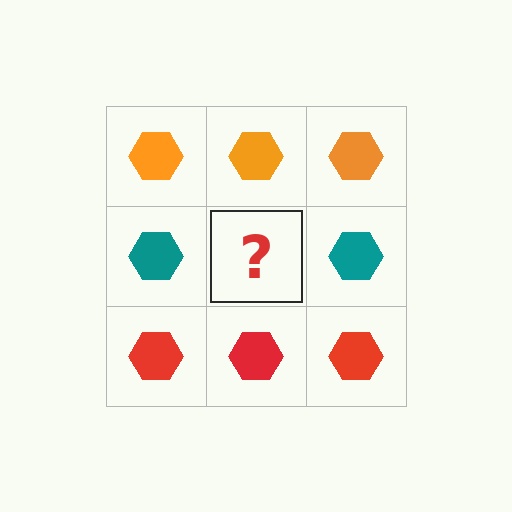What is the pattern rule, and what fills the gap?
The rule is that each row has a consistent color. The gap should be filled with a teal hexagon.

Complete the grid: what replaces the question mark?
The question mark should be replaced with a teal hexagon.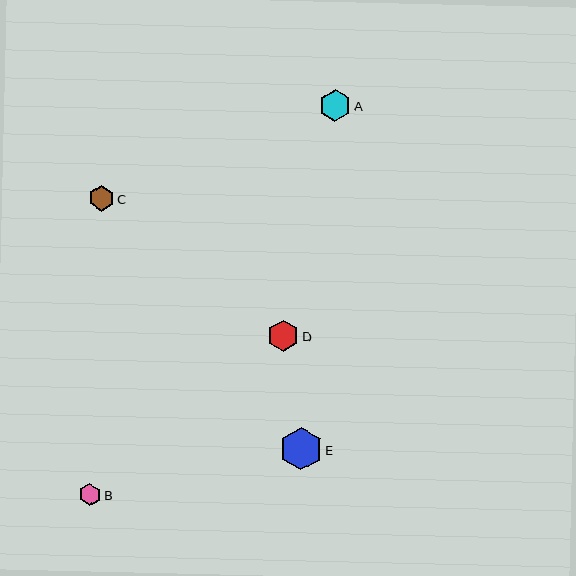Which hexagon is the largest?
Hexagon E is the largest with a size of approximately 43 pixels.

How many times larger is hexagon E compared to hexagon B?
Hexagon E is approximately 1.9 times the size of hexagon B.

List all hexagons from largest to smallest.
From largest to smallest: E, D, A, C, B.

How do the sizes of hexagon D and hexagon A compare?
Hexagon D and hexagon A are approximately the same size.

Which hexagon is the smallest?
Hexagon B is the smallest with a size of approximately 22 pixels.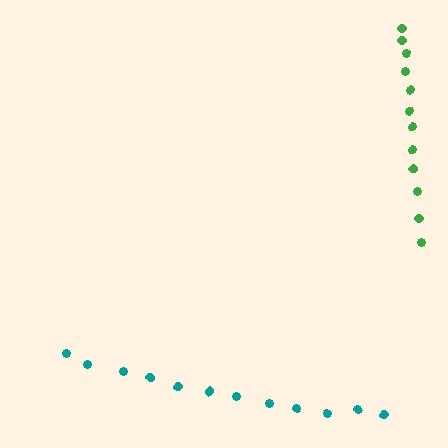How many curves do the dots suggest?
There are 2 distinct paths.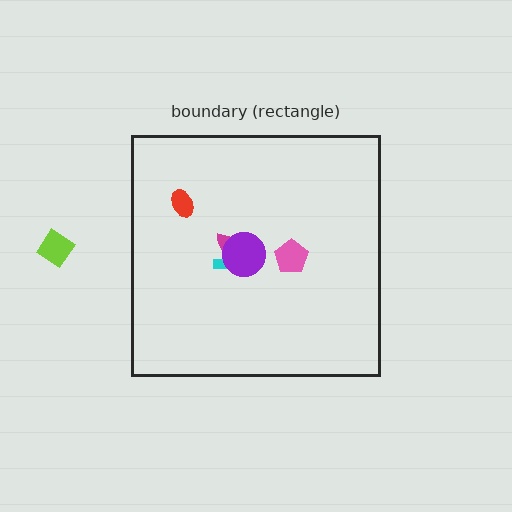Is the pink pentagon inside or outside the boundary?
Inside.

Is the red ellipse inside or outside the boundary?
Inside.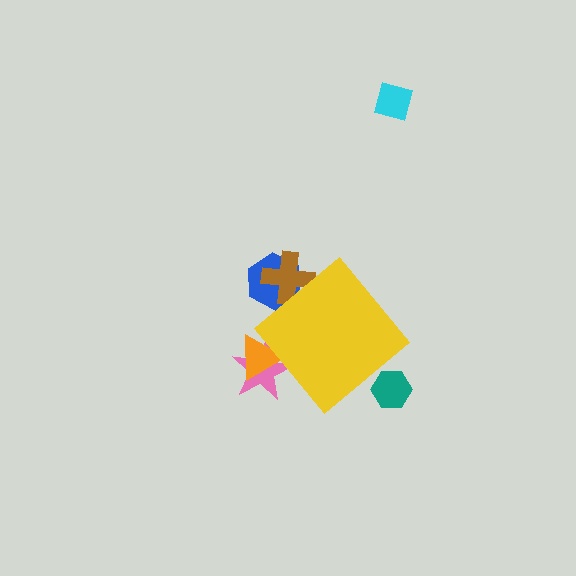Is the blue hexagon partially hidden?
Yes, the blue hexagon is partially hidden behind the yellow diamond.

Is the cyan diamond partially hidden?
No, the cyan diamond is fully visible.